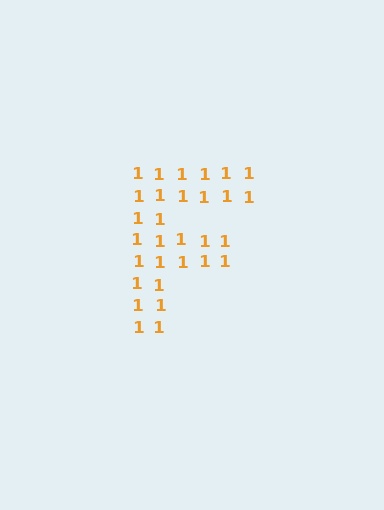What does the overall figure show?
The overall figure shows the letter F.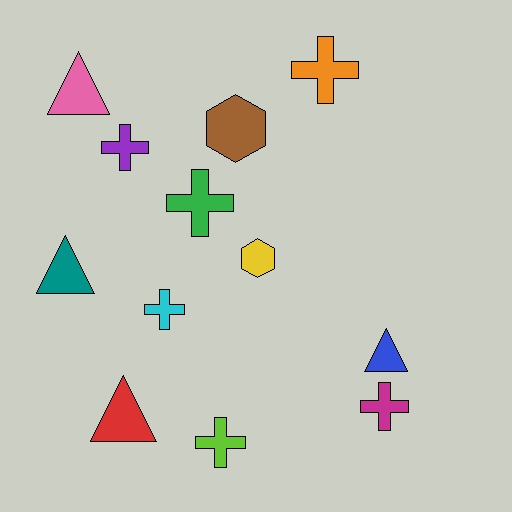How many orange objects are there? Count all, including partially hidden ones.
There is 1 orange object.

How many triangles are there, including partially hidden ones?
There are 4 triangles.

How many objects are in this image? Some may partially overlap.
There are 12 objects.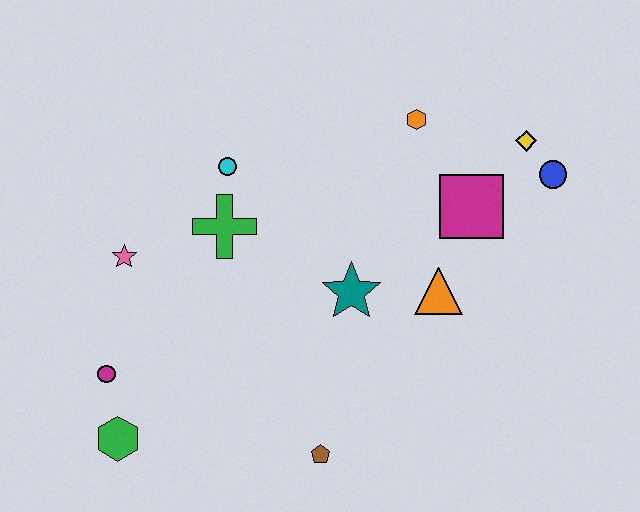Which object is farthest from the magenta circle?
The blue circle is farthest from the magenta circle.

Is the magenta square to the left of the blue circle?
Yes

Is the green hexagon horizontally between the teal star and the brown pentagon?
No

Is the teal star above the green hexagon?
Yes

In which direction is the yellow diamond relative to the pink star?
The yellow diamond is to the right of the pink star.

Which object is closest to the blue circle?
The yellow diamond is closest to the blue circle.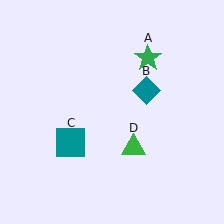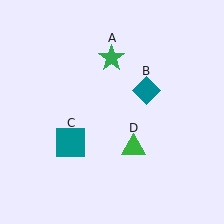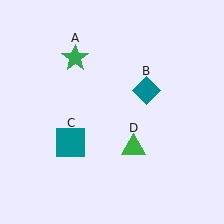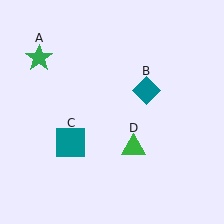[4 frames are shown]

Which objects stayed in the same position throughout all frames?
Teal diamond (object B) and teal square (object C) and green triangle (object D) remained stationary.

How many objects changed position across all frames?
1 object changed position: green star (object A).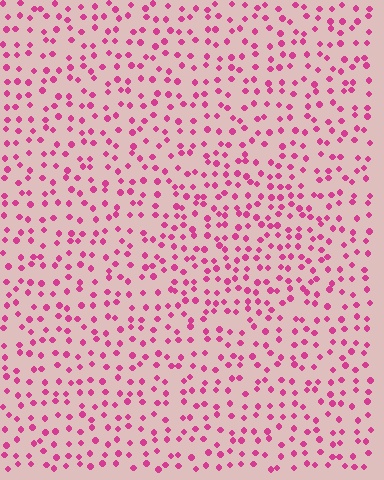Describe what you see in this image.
The image contains small magenta elements arranged at two different densities. A circle-shaped region is visible where the elements are more densely packed than the surrounding area.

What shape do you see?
I see a circle.